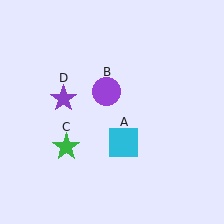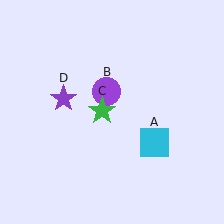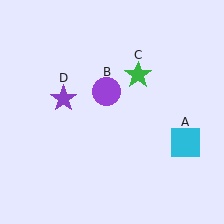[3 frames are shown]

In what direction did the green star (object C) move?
The green star (object C) moved up and to the right.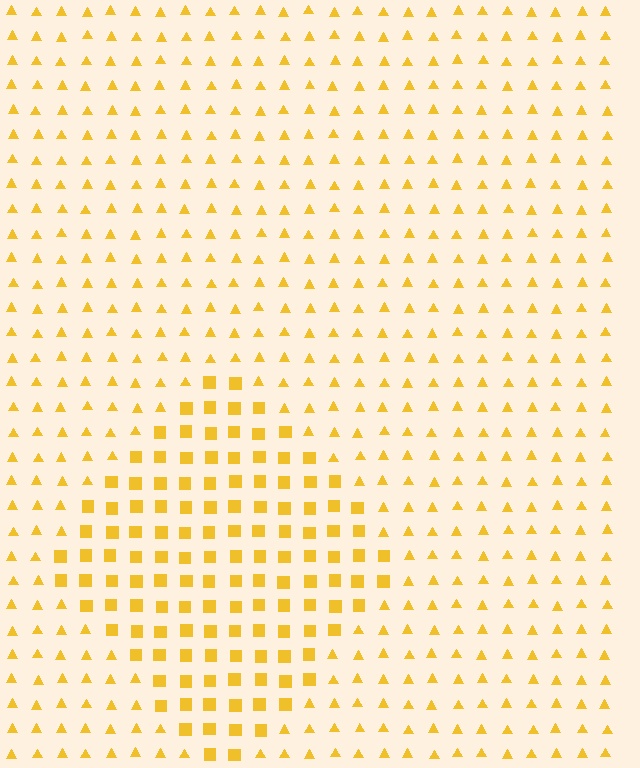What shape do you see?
I see a diamond.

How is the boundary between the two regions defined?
The boundary is defined by a change in element shape: squares inside vs. triangles outside. All elements share the same color and spacing.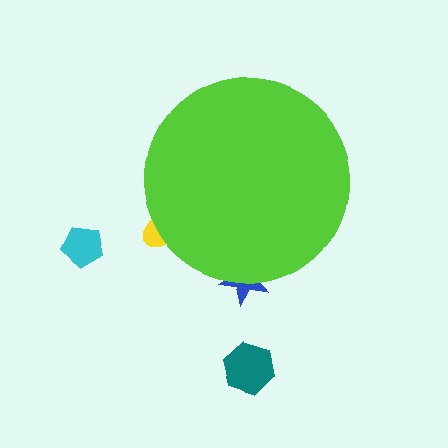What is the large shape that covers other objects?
A lime circle.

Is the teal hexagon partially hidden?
No, the teal hexagon is fully visible.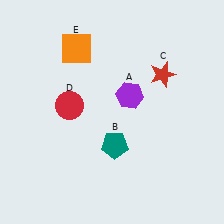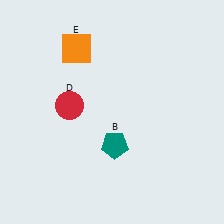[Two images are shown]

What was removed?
The purple hexagon (A), the red star (C) were removed in Image 2.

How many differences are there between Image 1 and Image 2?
There are 2 differences between the two images.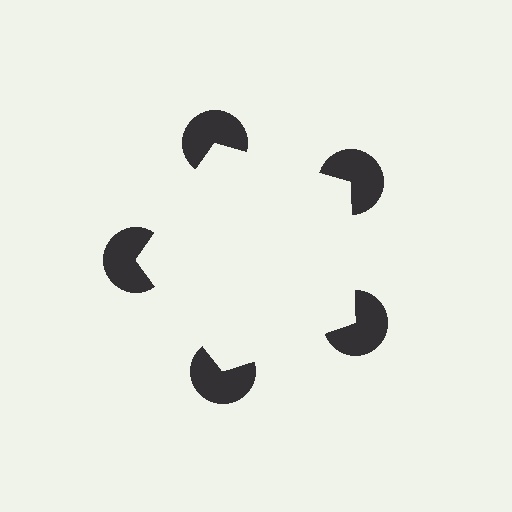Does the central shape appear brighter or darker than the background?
It typically appears slightly brighter than the background, even though no actual brightness change is drawn.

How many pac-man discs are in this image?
There are 5 — one at each vertex of the illusory pentagon.